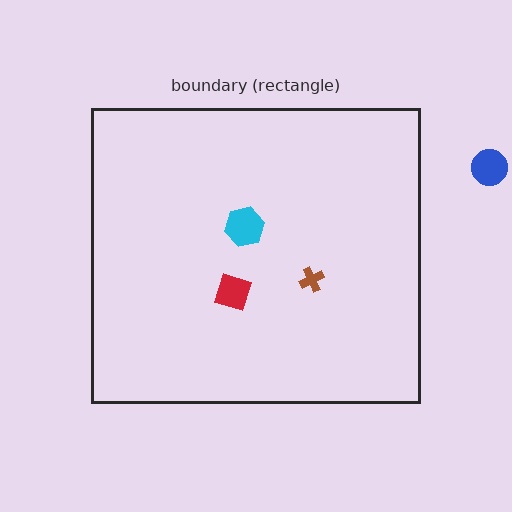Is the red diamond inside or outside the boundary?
Inside.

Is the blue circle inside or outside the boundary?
Outside.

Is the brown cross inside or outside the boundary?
Inside.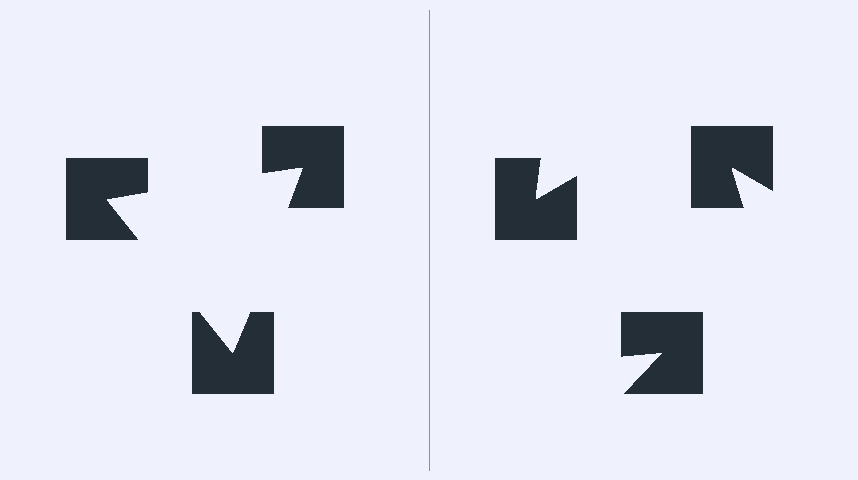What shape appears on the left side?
An illusory triangle.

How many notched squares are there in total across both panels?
6 — 3 on each side.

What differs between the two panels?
The notched squares are positioned identically on both sides; only the wedge orientations differ. On the left they align to a triangle; on the right they are misaligned.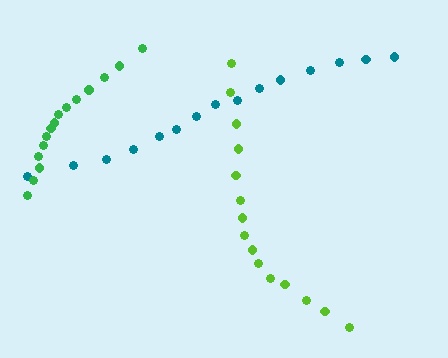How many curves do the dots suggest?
There are 3 distinct paths.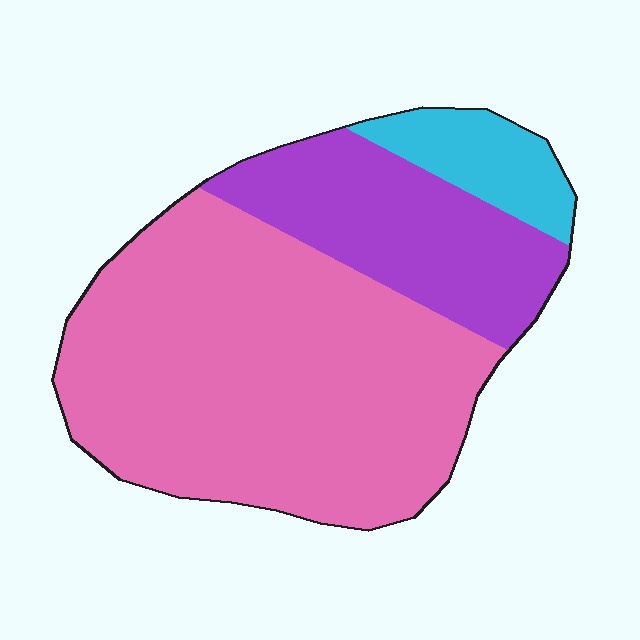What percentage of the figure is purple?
Purple covers 25% of the figure.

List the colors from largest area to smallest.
From largest to smallest: pink, purple, cyan.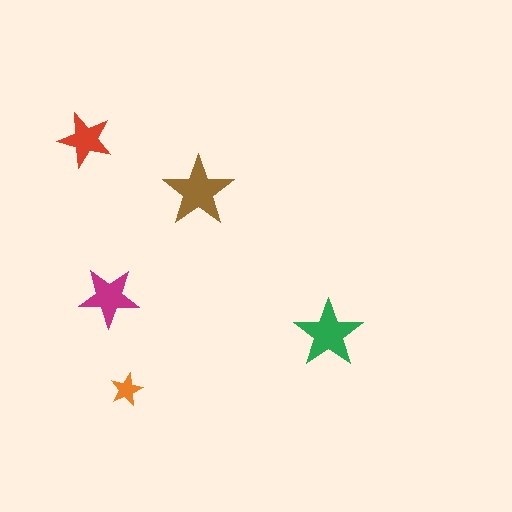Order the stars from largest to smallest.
the brown one, the green one, the magenta one, the red one, the orange one.